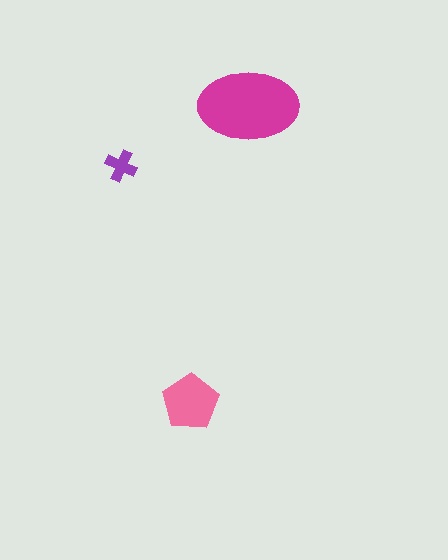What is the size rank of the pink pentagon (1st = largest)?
2nd.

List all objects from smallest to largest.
The purple cross, the pink pentagon, the magenta ellipse.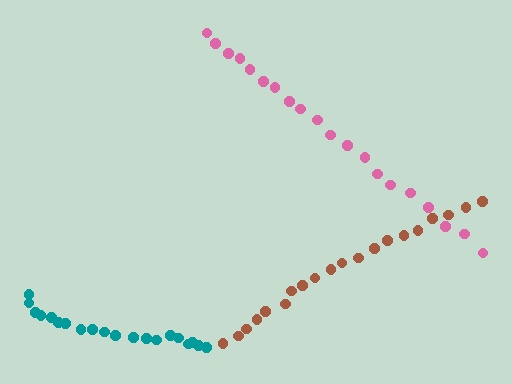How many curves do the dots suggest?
There are 3 distinct paths.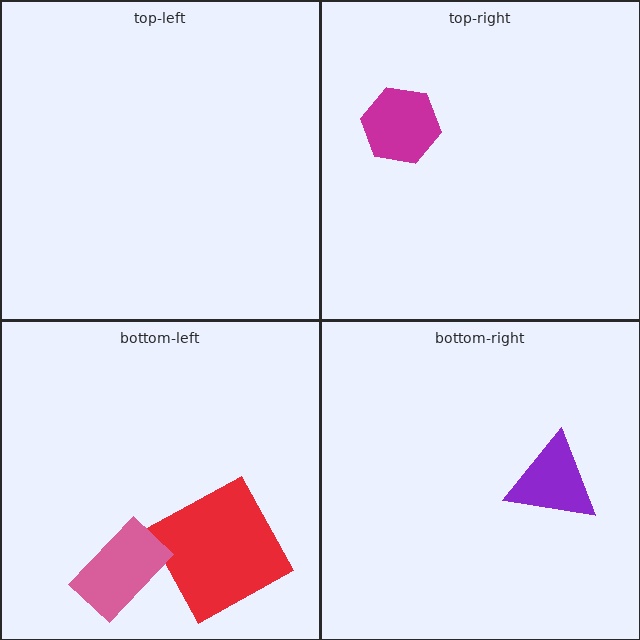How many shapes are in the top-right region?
1.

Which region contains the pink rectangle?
The bottom-left region.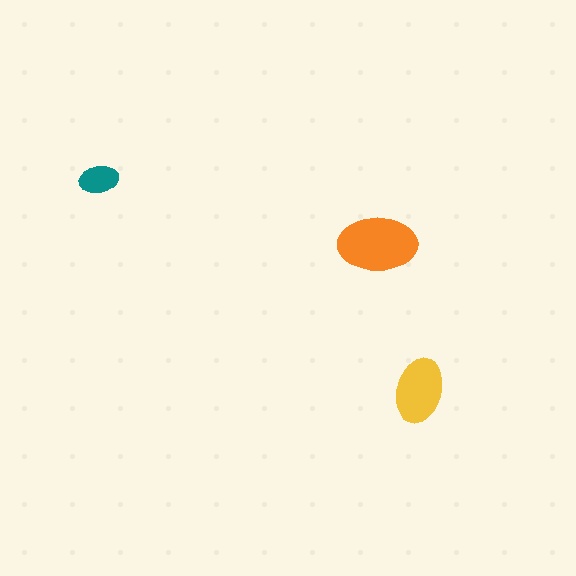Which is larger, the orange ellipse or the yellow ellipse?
The orange one.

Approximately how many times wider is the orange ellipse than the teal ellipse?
About 2 times wider.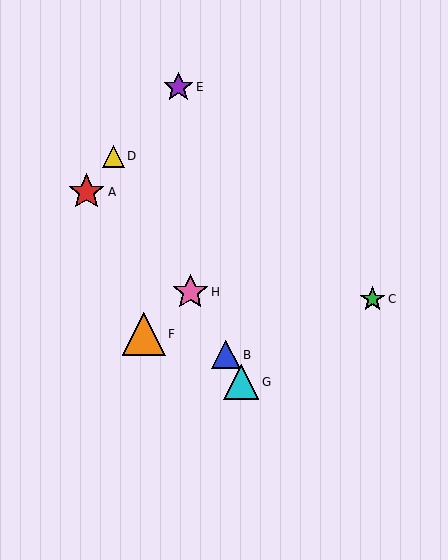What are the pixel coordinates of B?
Object B is at (226, 355).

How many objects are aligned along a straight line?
4 objects (B, D, G, H) are aligned along a straight line.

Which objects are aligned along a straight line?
Objects B, D, G, H are aligned along a straight line.